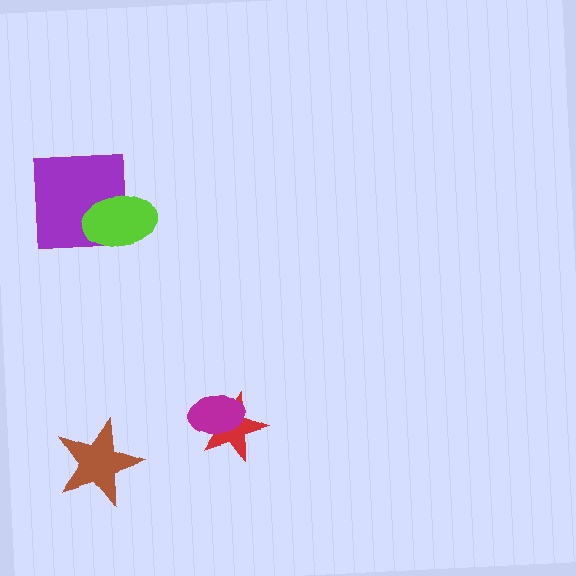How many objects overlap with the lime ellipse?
1 object overlaps with the lime ellipse.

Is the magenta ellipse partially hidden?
No, no other shape covers it.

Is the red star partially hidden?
Yes, it is partially covered by another shape.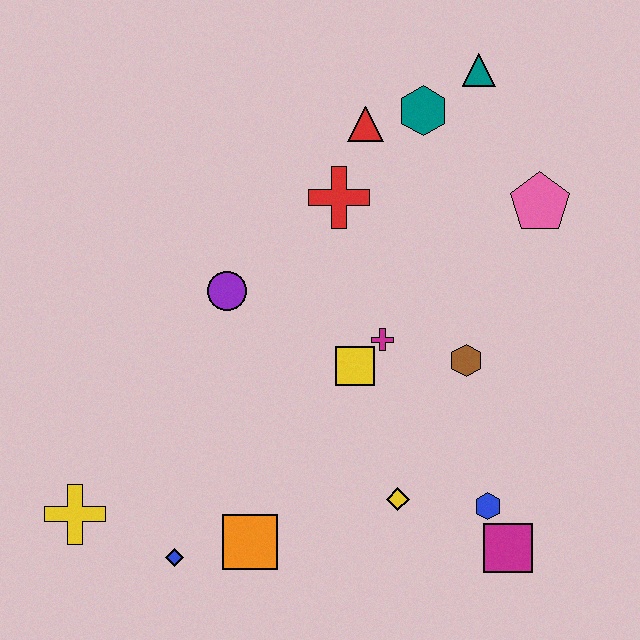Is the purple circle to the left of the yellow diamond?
Yes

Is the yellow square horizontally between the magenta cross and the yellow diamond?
No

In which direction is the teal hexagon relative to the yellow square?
The teal hexagon is above the yellow square.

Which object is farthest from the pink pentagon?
The yellow cross is farthest from the pink pentagon.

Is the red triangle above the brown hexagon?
Yes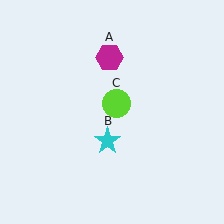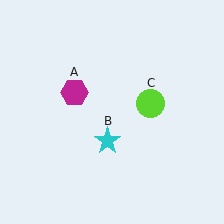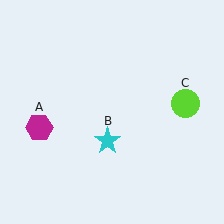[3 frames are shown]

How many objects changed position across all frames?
2 objects changed position: magenta hexagon (object A), lime circle (object C).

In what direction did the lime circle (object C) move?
The lime circle (object C) moved right.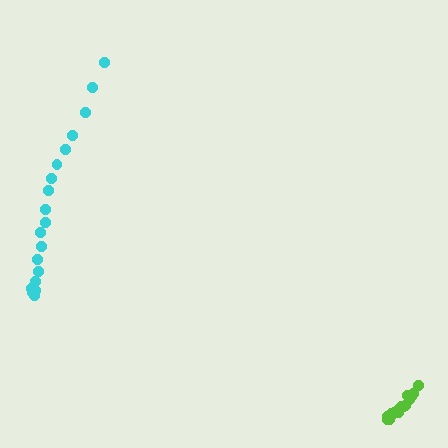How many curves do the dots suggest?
There are 2 distinct paths.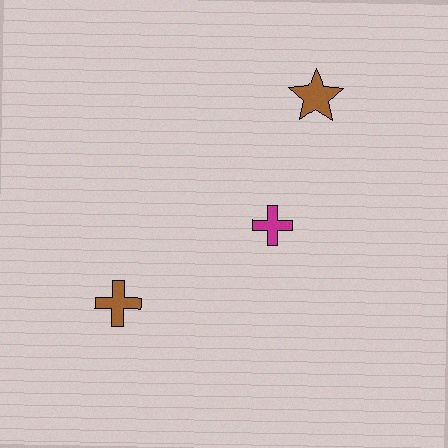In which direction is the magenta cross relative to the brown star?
The magenta cross is below the brown star.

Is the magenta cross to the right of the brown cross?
Yes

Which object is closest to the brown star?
The magenta cross is closest to the brown star.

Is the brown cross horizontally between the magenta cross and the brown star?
No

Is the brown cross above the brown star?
No